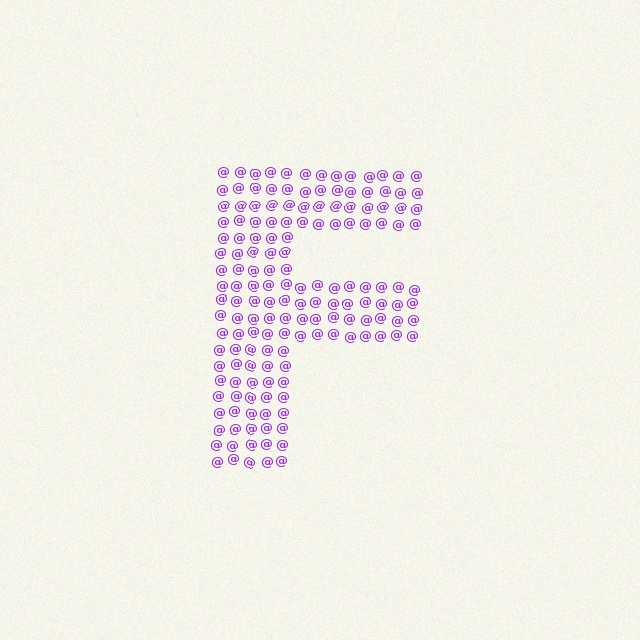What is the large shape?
The large shape is the letter F.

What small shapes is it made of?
It is made of small at signs.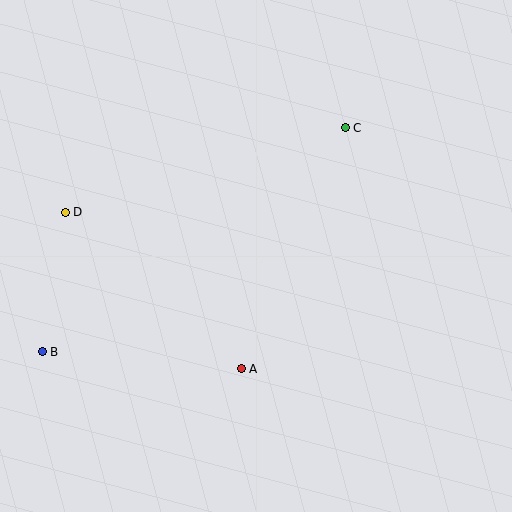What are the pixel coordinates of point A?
Point A is at (241, 369).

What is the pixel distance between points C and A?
The distance between C and A is 263 pixels.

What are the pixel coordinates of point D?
Point D is at (65, 212).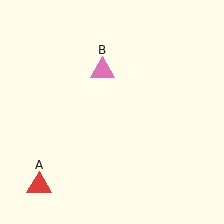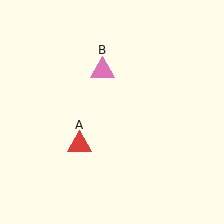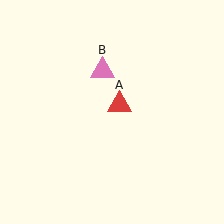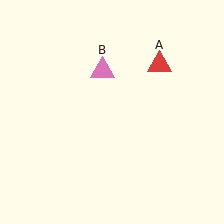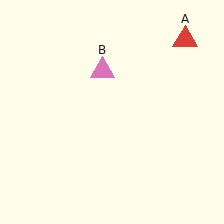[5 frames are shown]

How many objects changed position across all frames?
1 object changed position: red triangle (object A).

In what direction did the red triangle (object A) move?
The red triangle (object A) moved up and to the right.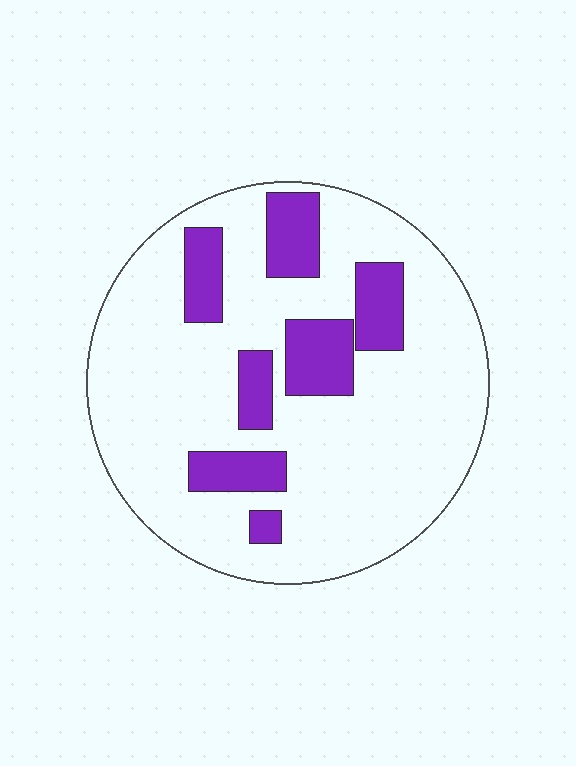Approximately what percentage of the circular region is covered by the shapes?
Approximately 20%.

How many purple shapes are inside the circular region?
7.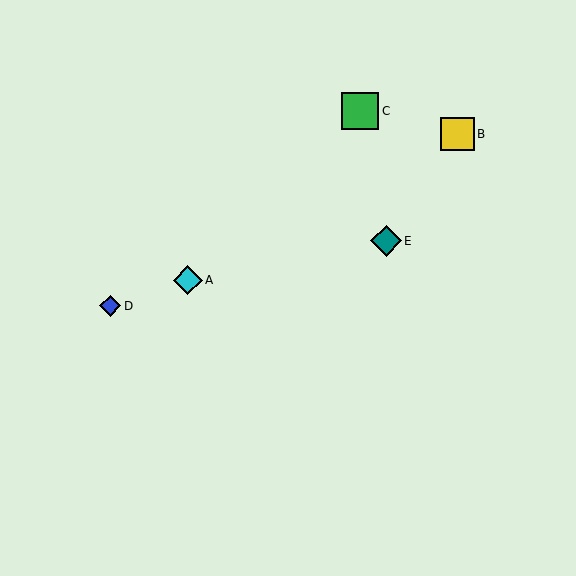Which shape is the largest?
The green square (labeled C) is the largest.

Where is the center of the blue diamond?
The center of the blue diamond is at (110, 306).